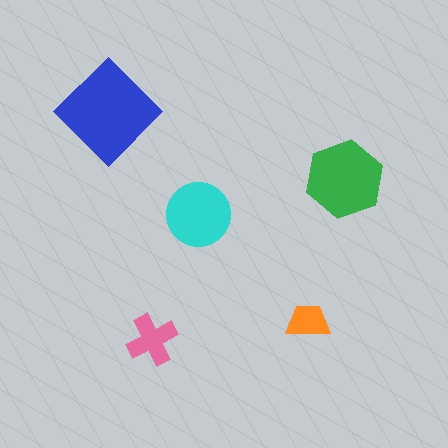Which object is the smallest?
The orange trapezoid.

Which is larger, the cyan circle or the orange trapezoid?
The cyan circle.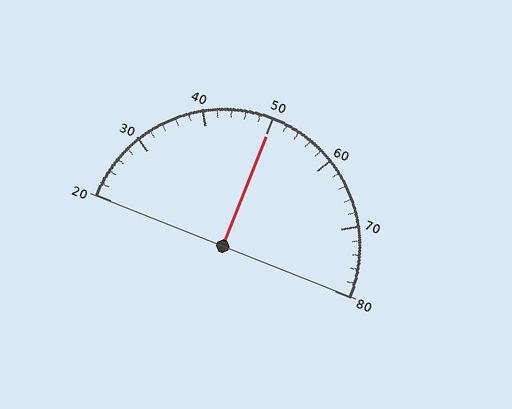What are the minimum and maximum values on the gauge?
The gauge ranges from 20 to 80.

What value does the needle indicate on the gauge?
The needle indicates approximately 50.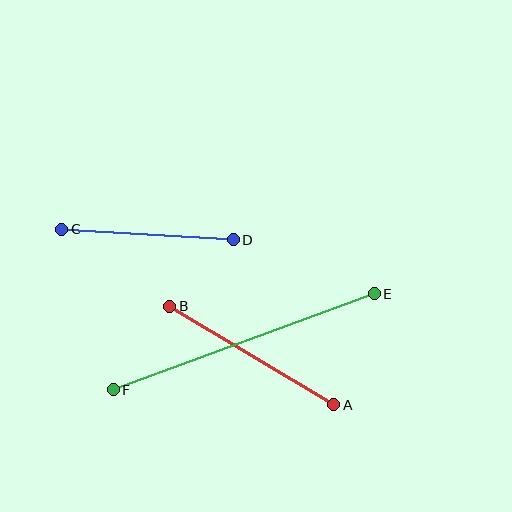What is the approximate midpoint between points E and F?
The midpoint is at approximately (244, 342) pixels.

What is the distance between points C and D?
The distance is approximately 172 pixels.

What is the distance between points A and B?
The distance is approximately 191 pixels.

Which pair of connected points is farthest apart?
Points E and F are farthest apart.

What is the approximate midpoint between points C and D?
The midpoint is at approximately (147, 234) pixels.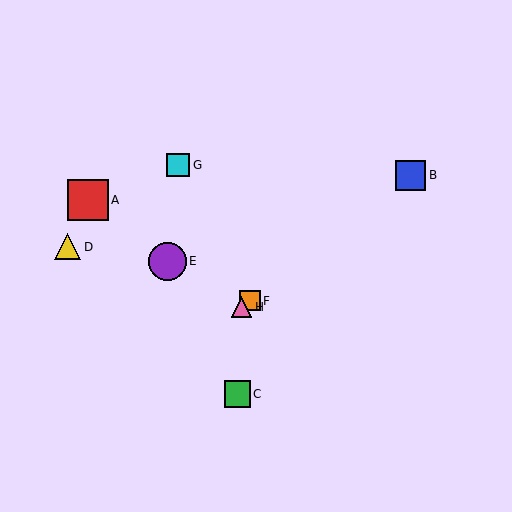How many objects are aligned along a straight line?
3 objects (B, F, H) are aligned along a straight line.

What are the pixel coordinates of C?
Object C is at (237, 394).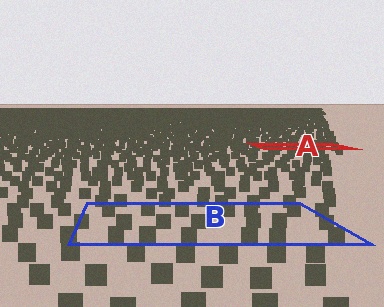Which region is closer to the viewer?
Region B is closer. The texture elements there are larger and more spread out.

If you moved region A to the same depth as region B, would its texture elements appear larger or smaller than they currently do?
They would appear larger. At a closer depth, the same texture elements are projected at a bigger on-screen size.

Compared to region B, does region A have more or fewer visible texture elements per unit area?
Region A has more texture elements per unit area — they are packed more densely because it is farther away.